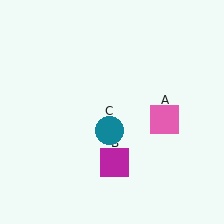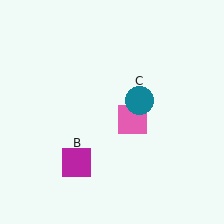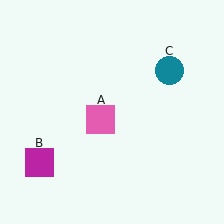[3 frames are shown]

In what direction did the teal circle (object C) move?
The teal circle (object C) moved up and to the right.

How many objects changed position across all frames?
3 objects changed position: pink square (object A), magenta square (object B), teal circle (object C).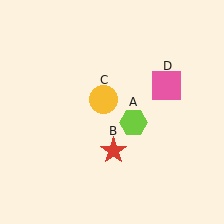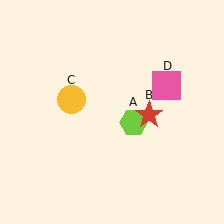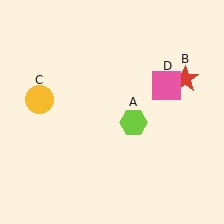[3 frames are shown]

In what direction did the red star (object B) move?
The red star (object B) moved up and to the right.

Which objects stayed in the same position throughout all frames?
Lime hexagon (object A) and pink square (object D) remained stationary.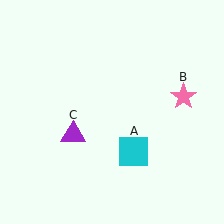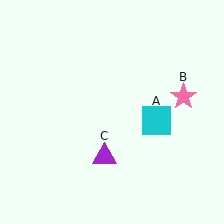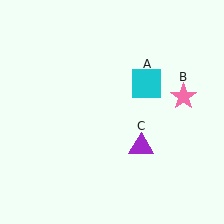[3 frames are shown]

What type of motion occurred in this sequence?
The cyan square (object A), purple triangle (object C) rotated counterclockwise around the center of the scene.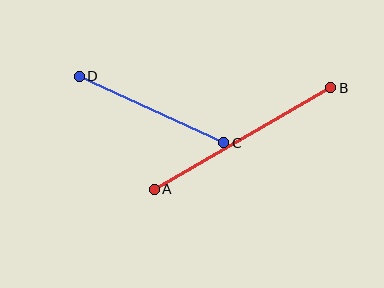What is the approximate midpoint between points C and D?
The midpoint is at approximately (152, 109) pixels.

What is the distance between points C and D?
The distance is approximately 159 pixels.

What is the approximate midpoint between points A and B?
The midpoint is at approximately (242, 139) pixels.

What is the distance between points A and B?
The distance is approximately 203 pixels.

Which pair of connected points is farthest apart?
Points A and B are farthest apart.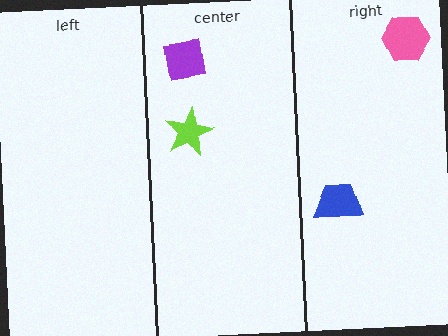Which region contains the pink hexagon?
The right region.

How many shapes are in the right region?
2.